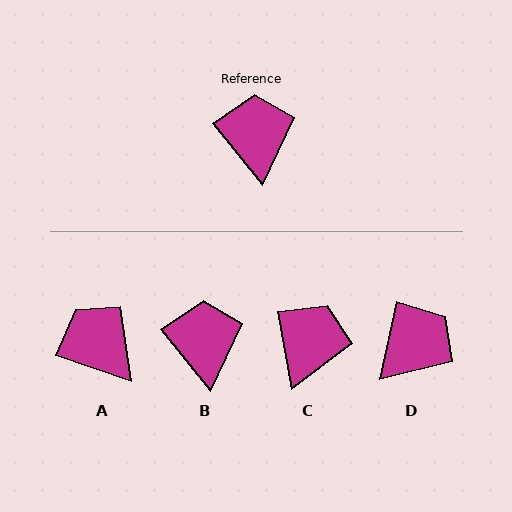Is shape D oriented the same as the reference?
No, it is off by about 51 degrees.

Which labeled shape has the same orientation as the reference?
B.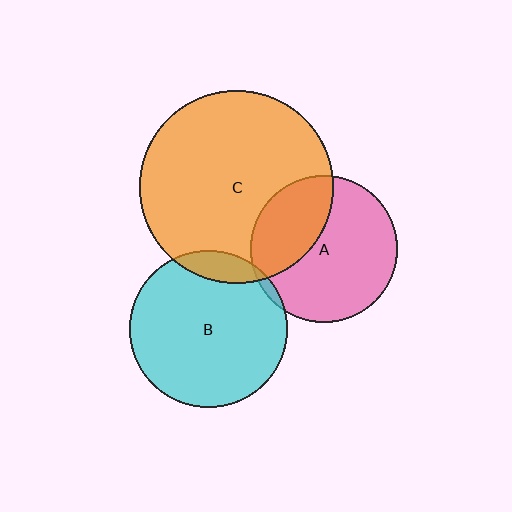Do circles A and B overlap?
Yes.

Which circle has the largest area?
Circle C (orange).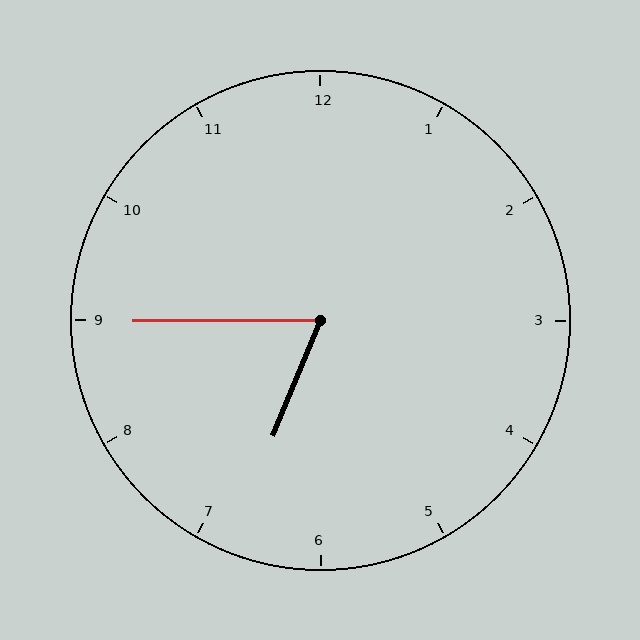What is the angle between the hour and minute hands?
Approximately 68 degrees.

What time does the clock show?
6:45.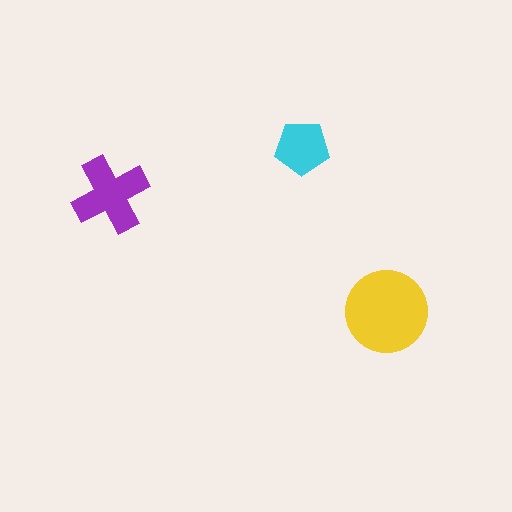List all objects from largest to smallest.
The yellow circle, the purple cross, the cyan pentagon.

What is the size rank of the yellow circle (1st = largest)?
1st.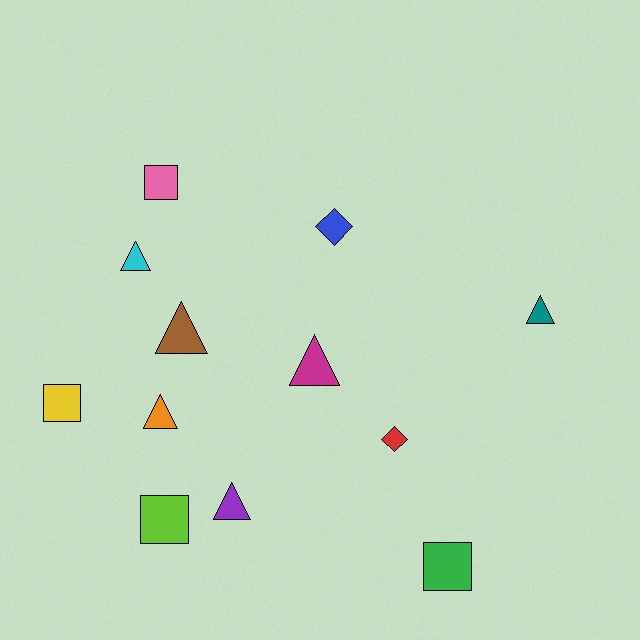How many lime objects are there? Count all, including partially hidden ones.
There is 1 lime object.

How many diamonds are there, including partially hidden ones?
There are 2 diamonds.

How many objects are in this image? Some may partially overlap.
There are 12 objects.